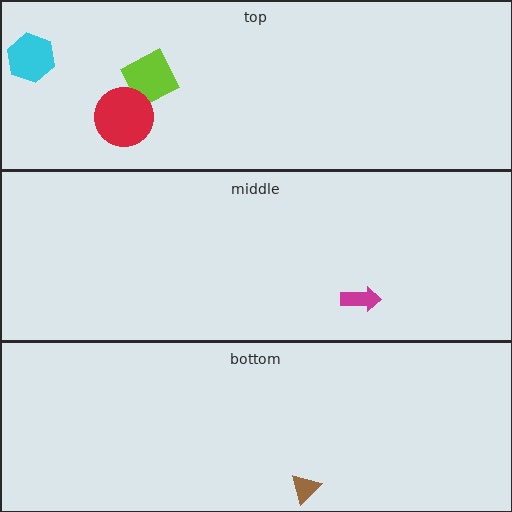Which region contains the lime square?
The top region.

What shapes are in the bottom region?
The brown triangle.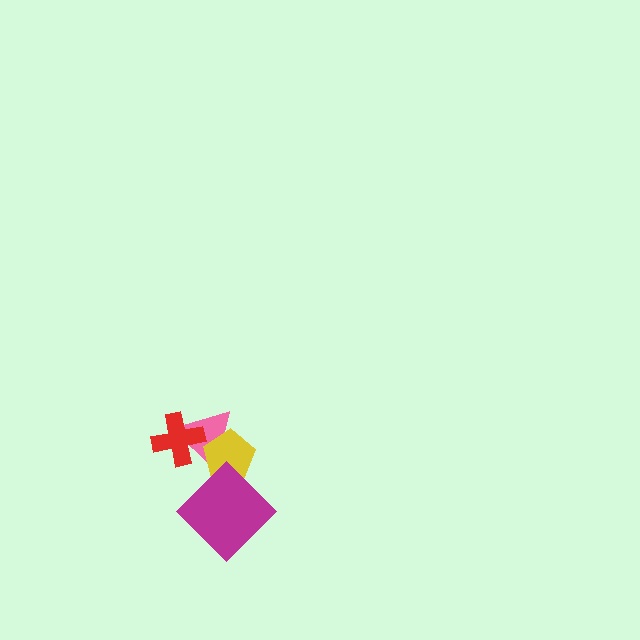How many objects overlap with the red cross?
1 object overlaps with the red cross.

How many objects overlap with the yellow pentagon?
2 objects overlap with the yellow pentagon.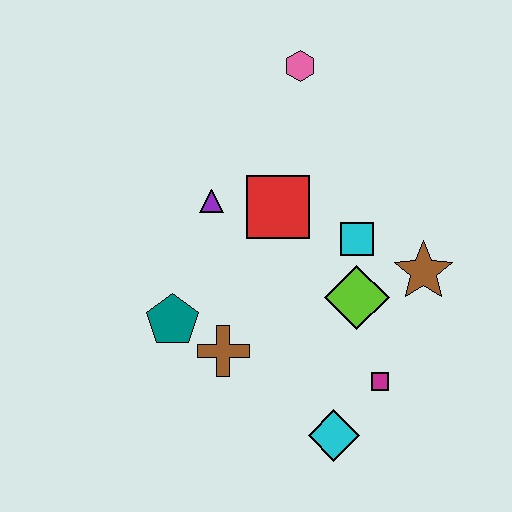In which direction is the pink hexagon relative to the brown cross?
The pink hexagon is above the brown cross.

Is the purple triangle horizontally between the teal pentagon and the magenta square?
Yes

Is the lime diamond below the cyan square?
Yes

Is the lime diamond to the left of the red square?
No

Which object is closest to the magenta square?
The cyan diamond is closest to the magenta square.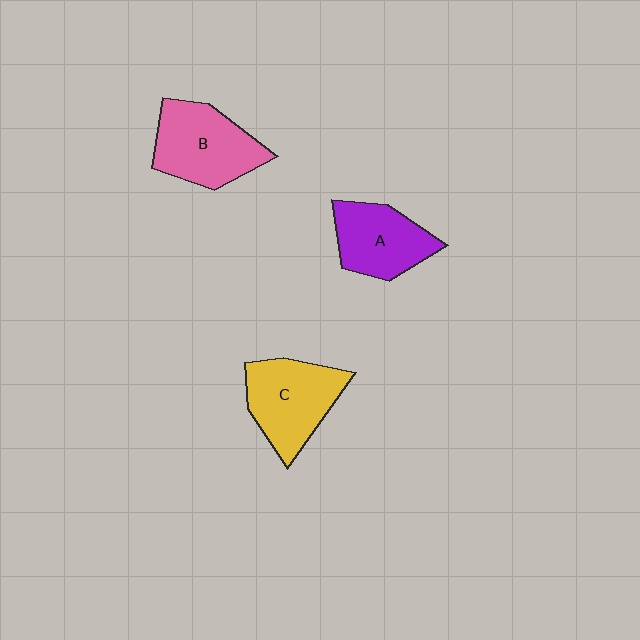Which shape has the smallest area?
Shape A (purple).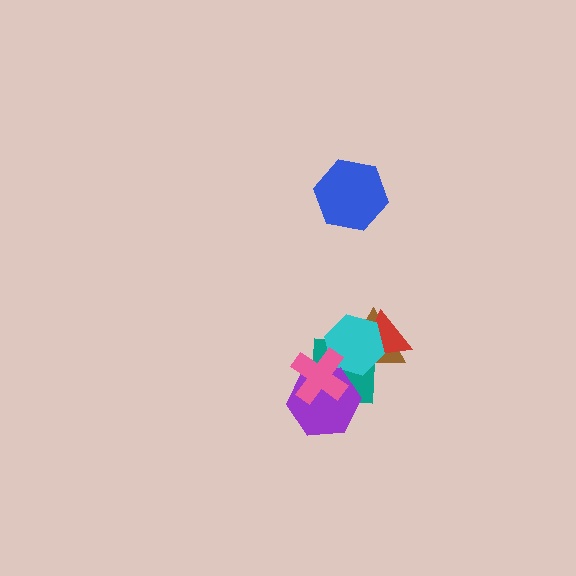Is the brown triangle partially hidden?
Yes, it is partially covered by another shape.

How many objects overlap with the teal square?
5 objects overlap with the teal square.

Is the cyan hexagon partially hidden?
Yes, it is partially covered by another shape.